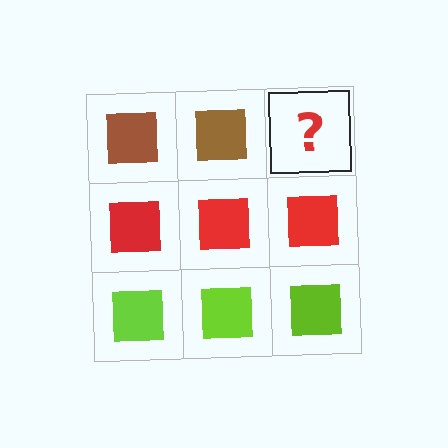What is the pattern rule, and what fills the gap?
The rule is that each row has a consistent color. The gap should be filled with a brown square.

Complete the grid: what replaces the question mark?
The question mark should be replaced with a brown square.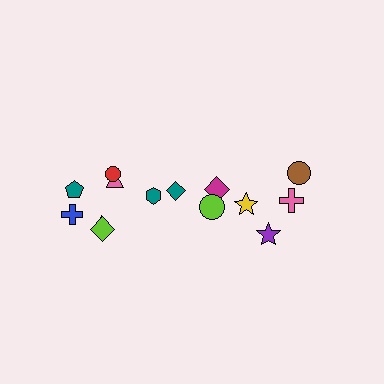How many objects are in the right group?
There are 6 objects.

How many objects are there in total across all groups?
There are 14 objects.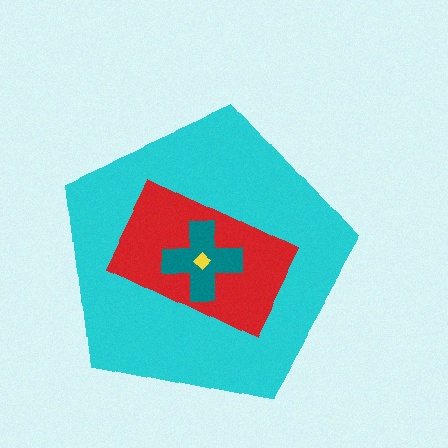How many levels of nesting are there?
4.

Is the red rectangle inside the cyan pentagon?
Yes.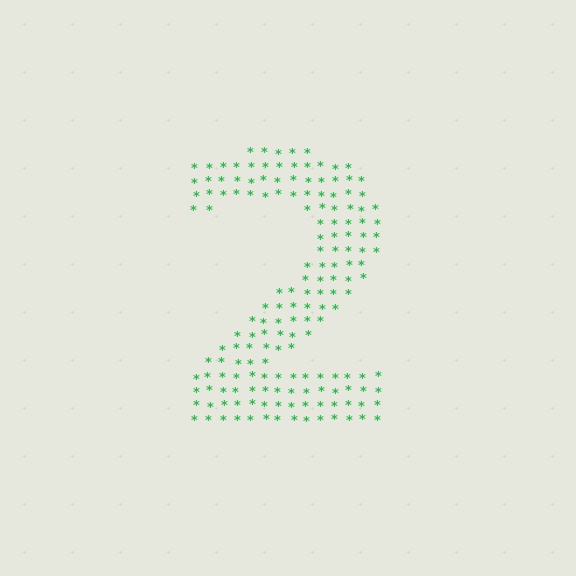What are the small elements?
The small elements are asterisks.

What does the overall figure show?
The overall figure shows the digit 2.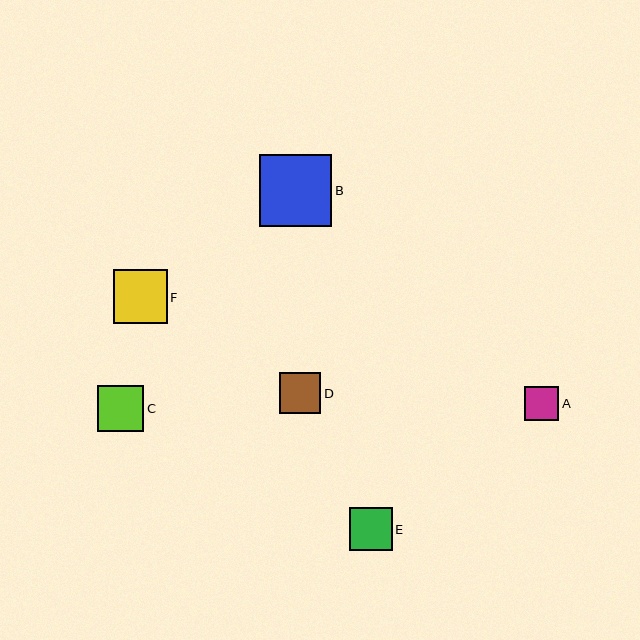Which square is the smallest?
Square A is the smallest with a size of approximately 34 pixels.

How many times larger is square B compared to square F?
Square B is approximately 1.3 times the size of square F.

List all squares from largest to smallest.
From largest to smallest: B, F, C, E, D, A.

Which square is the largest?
Square B is the largest with a size of approximately 72 pixels.